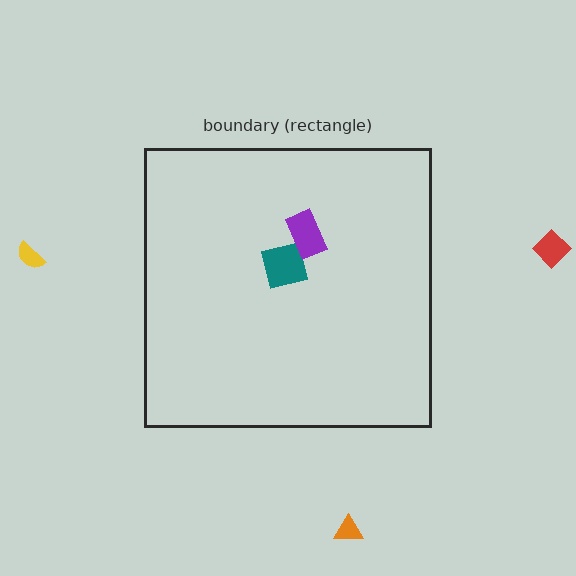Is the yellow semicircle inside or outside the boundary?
Outside.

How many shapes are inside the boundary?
2 inside, 3 outside.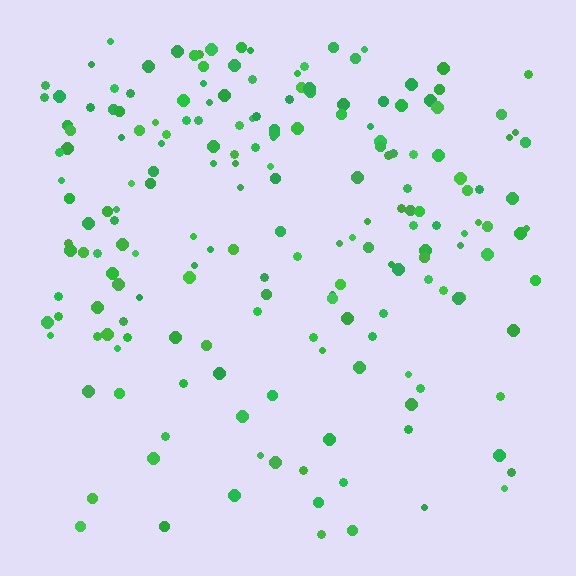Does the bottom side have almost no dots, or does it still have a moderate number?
Still a moderate number, just noticeably fewer than the top.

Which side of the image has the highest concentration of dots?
The top.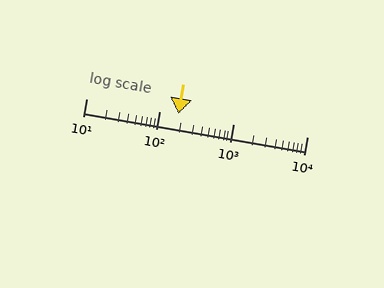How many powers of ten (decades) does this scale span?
The scale spans 3 decades, from 10 to 10000.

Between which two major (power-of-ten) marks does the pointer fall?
The pointer is between 100 and 1000.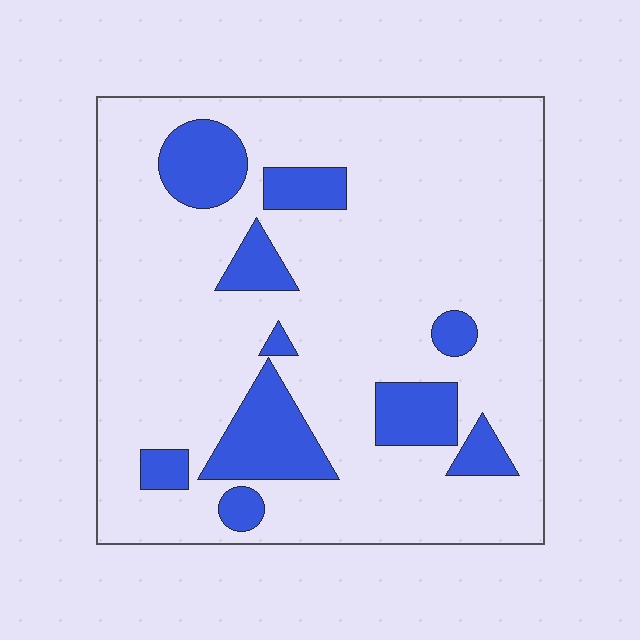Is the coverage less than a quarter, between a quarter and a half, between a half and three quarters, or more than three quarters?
Less than a quarter.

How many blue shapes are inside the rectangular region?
10.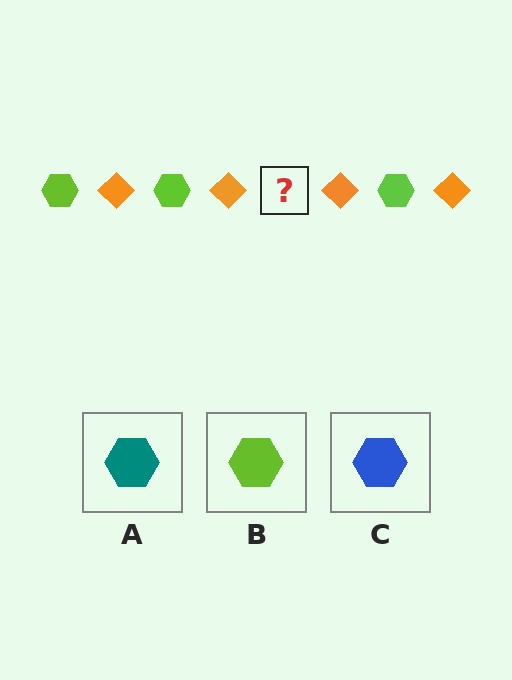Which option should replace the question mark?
Option B.